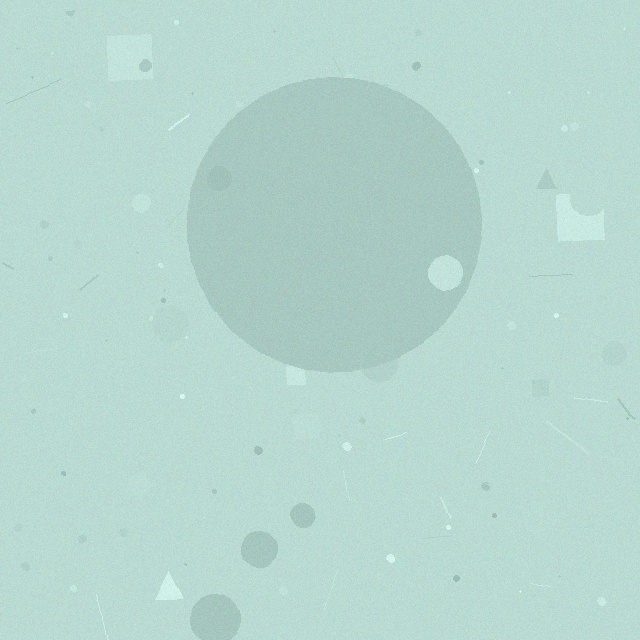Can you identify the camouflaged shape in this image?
The camouflaged shape is a circle.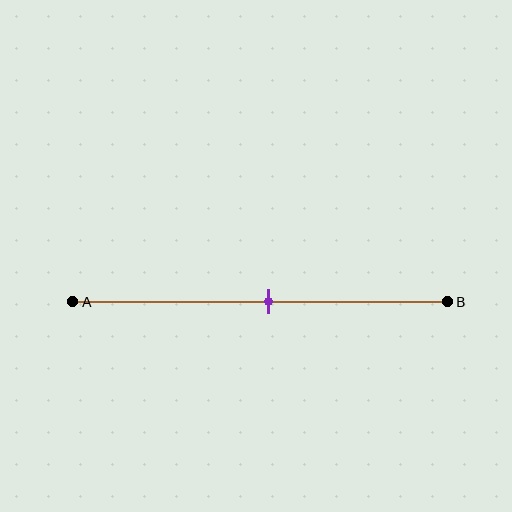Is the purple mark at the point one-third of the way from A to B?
No, the mark is at about 50% from A, not at the 33% one-third point.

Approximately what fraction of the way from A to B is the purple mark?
The purple mark is approximately 50% of the way from A to B.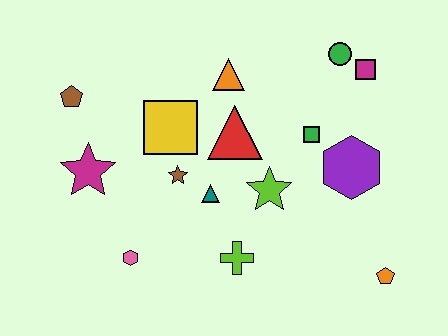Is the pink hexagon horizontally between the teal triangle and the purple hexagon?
No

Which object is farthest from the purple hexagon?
The brown pentagon is farthest from the purple hexagon.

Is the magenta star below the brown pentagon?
Yes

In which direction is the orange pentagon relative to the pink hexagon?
The orange pentagon is to the right of the pink hexagon.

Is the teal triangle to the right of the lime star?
No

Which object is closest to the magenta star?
The brown pentagon is closest to the magenta star.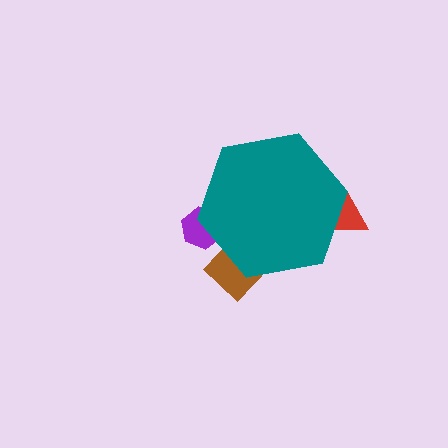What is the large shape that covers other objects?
A teal hexagon.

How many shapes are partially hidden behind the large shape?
3 shapes are partially hidden.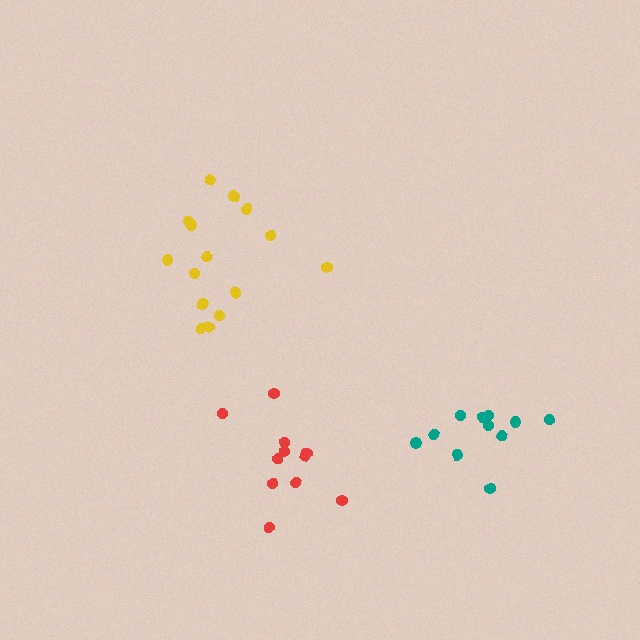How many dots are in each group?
Group 1: 11 dots, Group 2: 15 dots, Group 3: 11 dots (37 total).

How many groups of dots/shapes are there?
There are 3 groups.